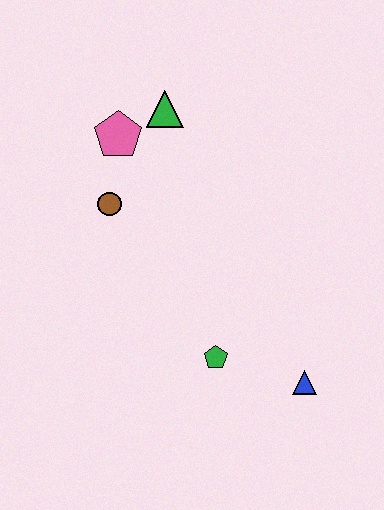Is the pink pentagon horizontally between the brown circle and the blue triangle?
Yes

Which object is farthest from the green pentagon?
The green triangle is farthest from the green pentagon.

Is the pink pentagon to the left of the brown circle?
No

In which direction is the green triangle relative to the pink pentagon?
The green triangle is to the right of the pink pentagon.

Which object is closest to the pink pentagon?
The green triangle is closest to the pink pentagon.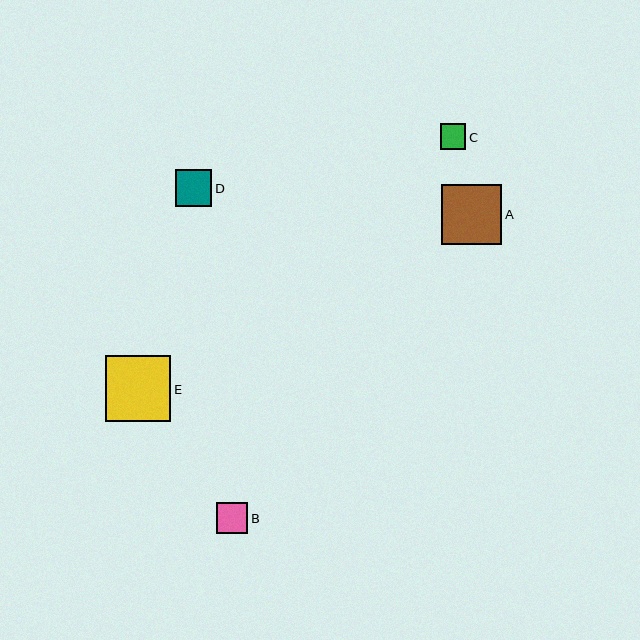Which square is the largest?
Square E is the largest with a size of approximately 65 pixels.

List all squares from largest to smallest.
From largest to smallest: E, A, D, B, C.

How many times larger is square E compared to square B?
Square E is approximately 2.1 times the size of square B.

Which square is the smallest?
Square C is the smallest with a size of approximately 26 pixels.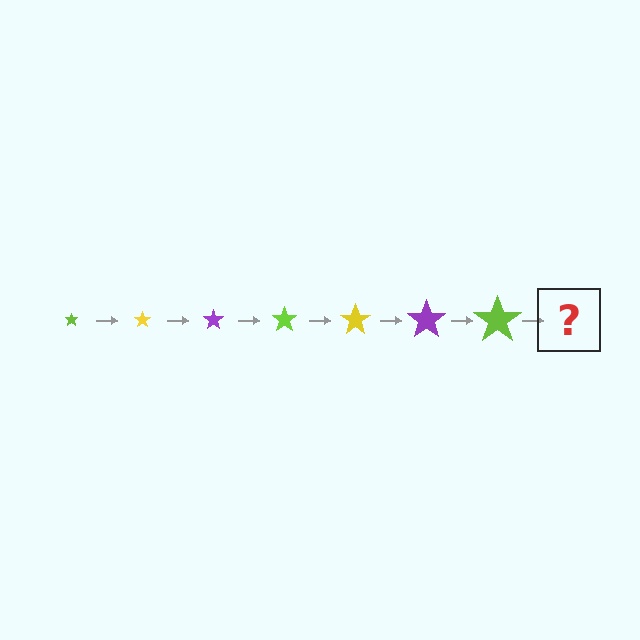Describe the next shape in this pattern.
It should be a yellow star, larger than the previous one.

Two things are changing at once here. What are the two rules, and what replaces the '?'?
The two rules are that the star grows larger each step and the color cycles through lime, yellow, and purple. The '?' should be a yellow star, larger than the previous one.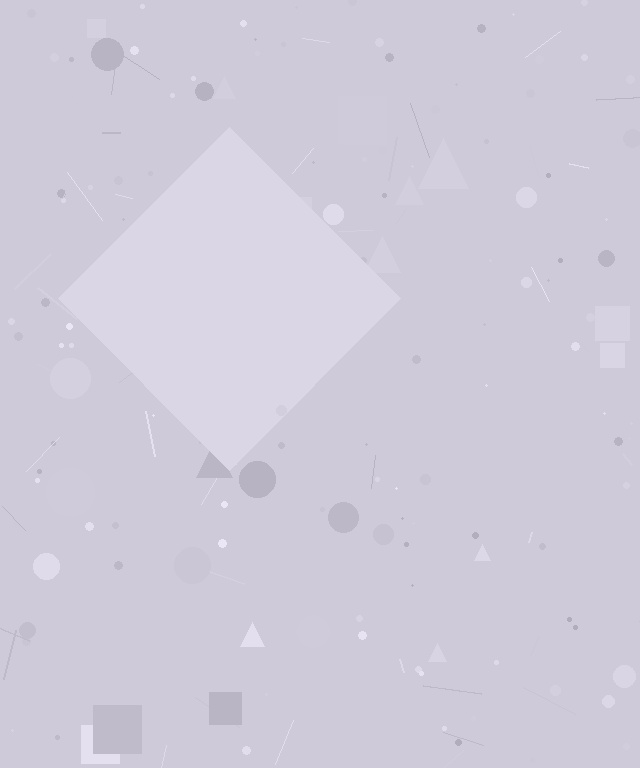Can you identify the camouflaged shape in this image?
The camouflaged shape is a diamond.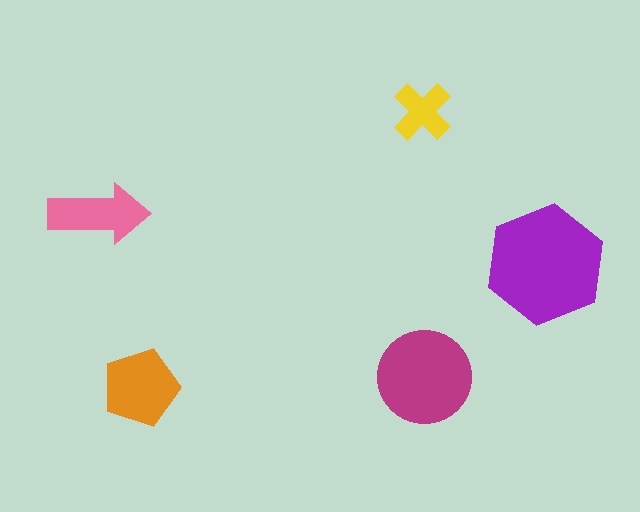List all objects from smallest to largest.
The yellow cross, the pink arrow, the orange pentagon, the magenta circle, the purple hexagon.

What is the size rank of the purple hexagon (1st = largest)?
1st.